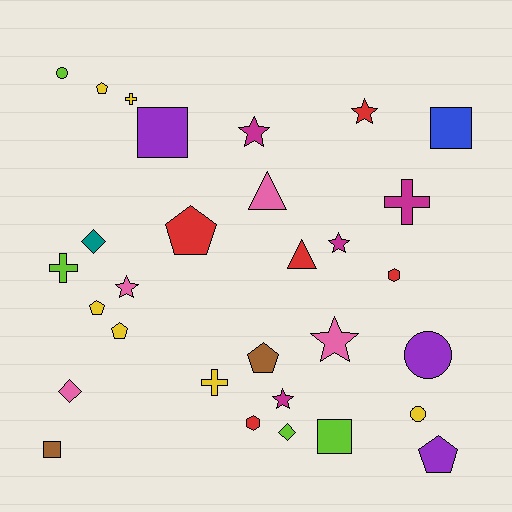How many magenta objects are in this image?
There are 4 magenta objects.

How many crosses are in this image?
There are 4 crosses.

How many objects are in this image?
There are 30 objects.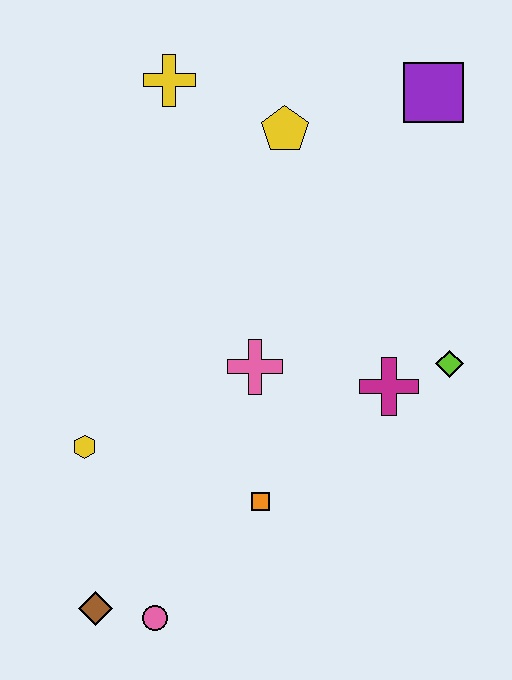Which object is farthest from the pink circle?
The purple square is farthest from the pink circle.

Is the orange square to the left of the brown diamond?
No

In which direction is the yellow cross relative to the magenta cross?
The yellow cross is above the magenta cross.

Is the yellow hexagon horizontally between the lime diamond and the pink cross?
No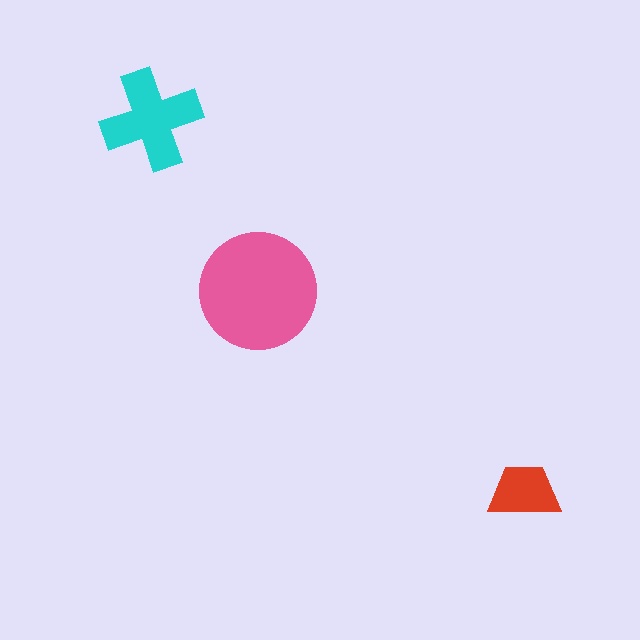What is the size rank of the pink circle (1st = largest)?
1st.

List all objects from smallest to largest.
The red trapezoid, the cyan cross, the pink circle.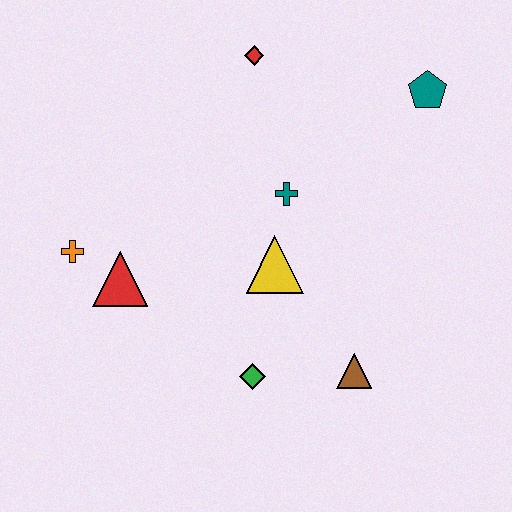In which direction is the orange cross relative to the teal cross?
The orange cross is to the left of the teal cross.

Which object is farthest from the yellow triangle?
The teal pentagon is farthest from the yellow triangle.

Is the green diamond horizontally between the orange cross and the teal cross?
Yes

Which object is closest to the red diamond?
The teal cross is closest to the red diamond.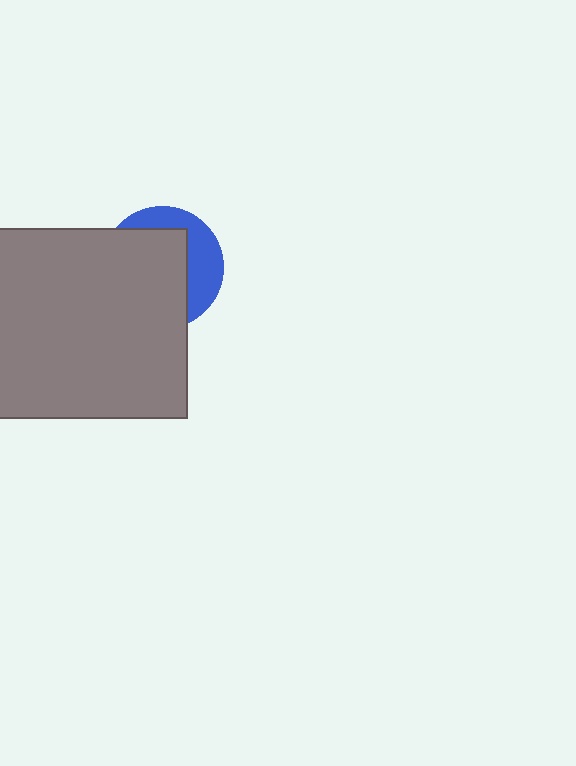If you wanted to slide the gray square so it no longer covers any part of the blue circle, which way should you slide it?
Slide it toward the lower-left — that is the most direct way to separate the two shapes.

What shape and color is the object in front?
The object in front is a gray square.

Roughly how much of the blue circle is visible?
A small part of it is visible (roughly 35%).